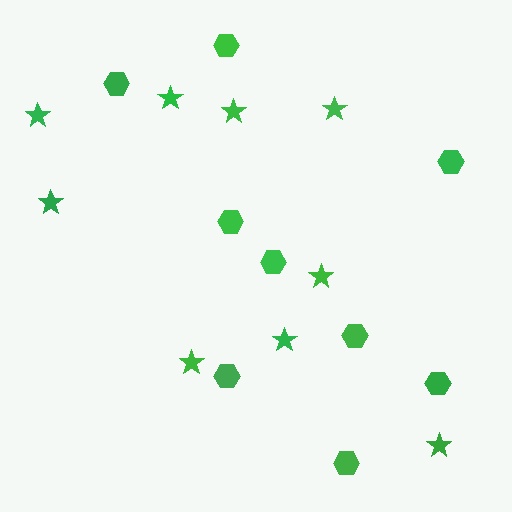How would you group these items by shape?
There are 2 groups: one group of stars (9) and one group of hexagons (9).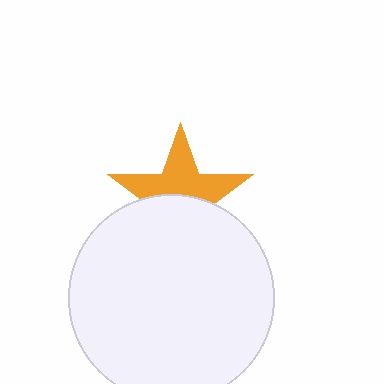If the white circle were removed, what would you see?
You would see the complete orange star.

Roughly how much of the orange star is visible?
About half of it is visible (roughly 53%).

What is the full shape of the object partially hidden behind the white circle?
The partially hidden object is an orange star.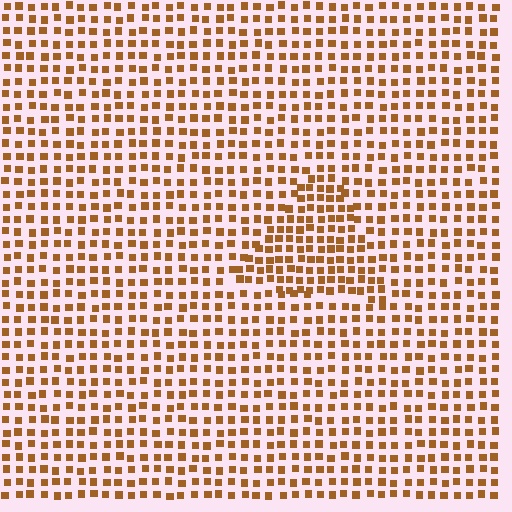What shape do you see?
I see a triangle.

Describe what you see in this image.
The image contains small brown elements arranged at two different densities. A triangle-shaped region is visible where the elements are more densely packed than the surrounding area.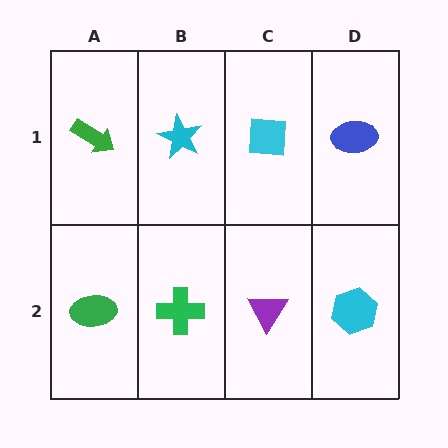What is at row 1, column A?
A green arrow.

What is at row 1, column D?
A blue ellipse.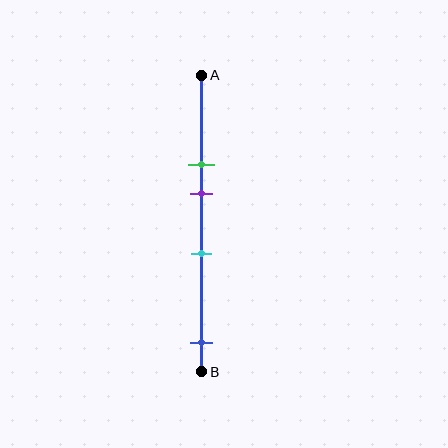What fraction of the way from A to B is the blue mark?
The blue mark is approximately 90% (0.9) of the way from A to B.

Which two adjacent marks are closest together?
The green and purple marks are the closest adjacent pair.